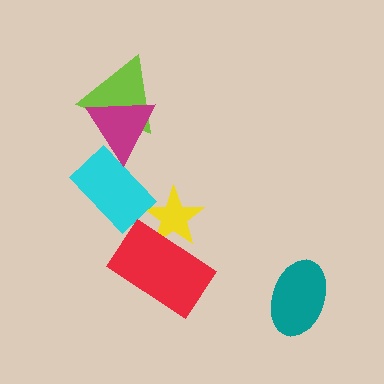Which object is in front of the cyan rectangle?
The magenta triangle is in front of the cyan rectangle.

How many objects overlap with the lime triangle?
1 object overlaps with the lime triangle.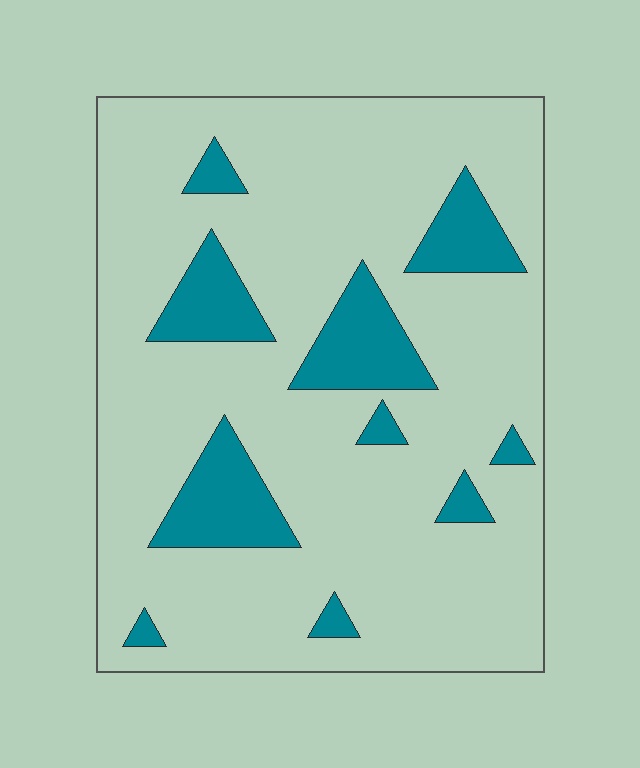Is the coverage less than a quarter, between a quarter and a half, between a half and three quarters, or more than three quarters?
Less than a quarter.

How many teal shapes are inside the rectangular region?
10.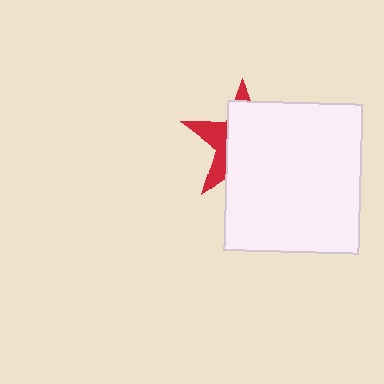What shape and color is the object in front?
The object in front is a white rectangle.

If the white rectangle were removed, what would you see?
You would see the complete red star.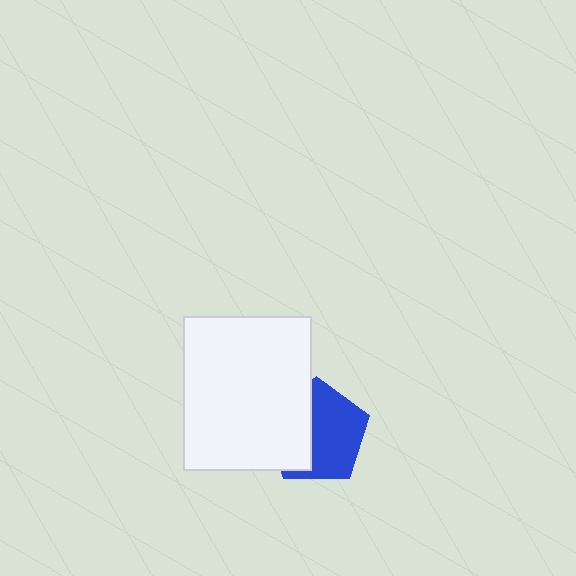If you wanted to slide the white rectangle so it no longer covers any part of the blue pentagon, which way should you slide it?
Slide it left — that is the most direct way to separate the two shapes.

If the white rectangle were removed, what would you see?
You would see the complete blue pentagon.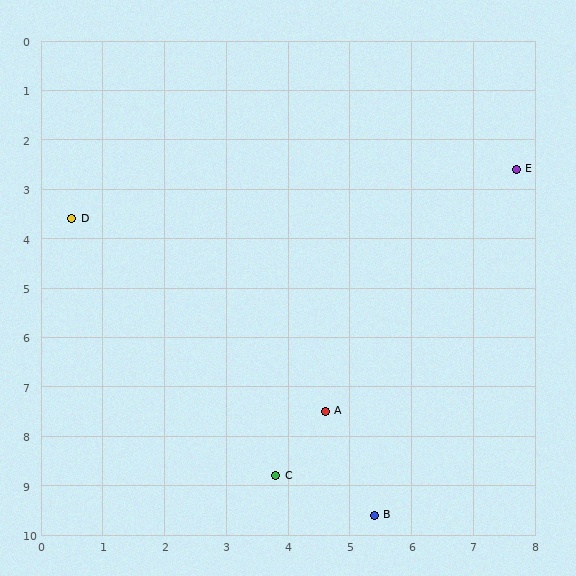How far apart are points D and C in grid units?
Points D and C are about 6.2 grid units apart.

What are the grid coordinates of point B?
Point B is at approximately (5.4, 9.6).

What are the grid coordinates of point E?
Point E is at approximately (7.7, 2.6).